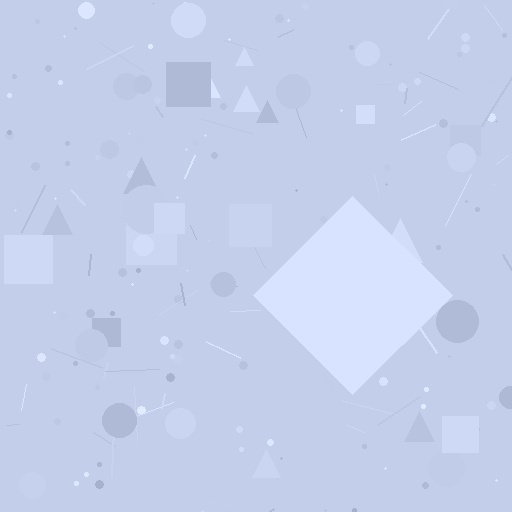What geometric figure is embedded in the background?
A diamond is embedded in the background.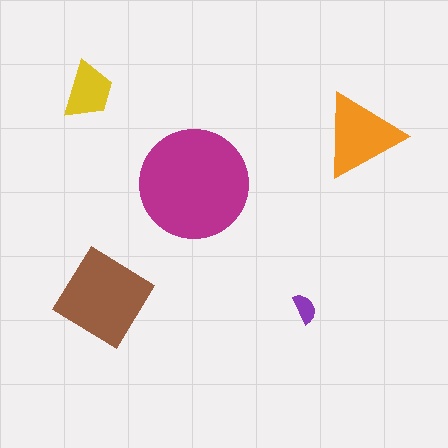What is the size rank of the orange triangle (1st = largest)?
3rd.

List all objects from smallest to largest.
The purple semicircle, the yellow trapezoid, the orange triangle, the brown diamond, the magenta circle.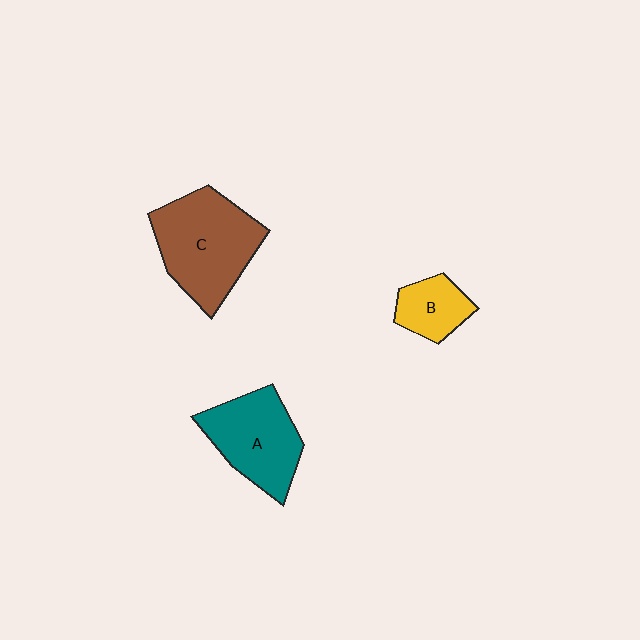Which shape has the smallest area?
Shape B (yellow).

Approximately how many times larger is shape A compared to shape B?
Approximately 1.9 times.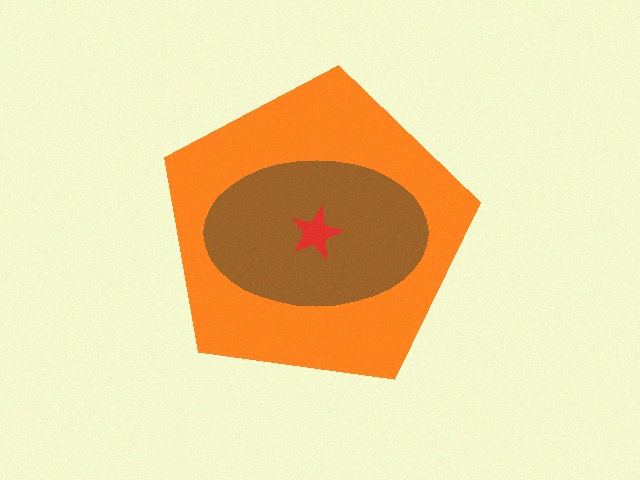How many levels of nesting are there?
3.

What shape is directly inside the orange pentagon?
The brown ellipse.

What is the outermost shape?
The orange pentagon.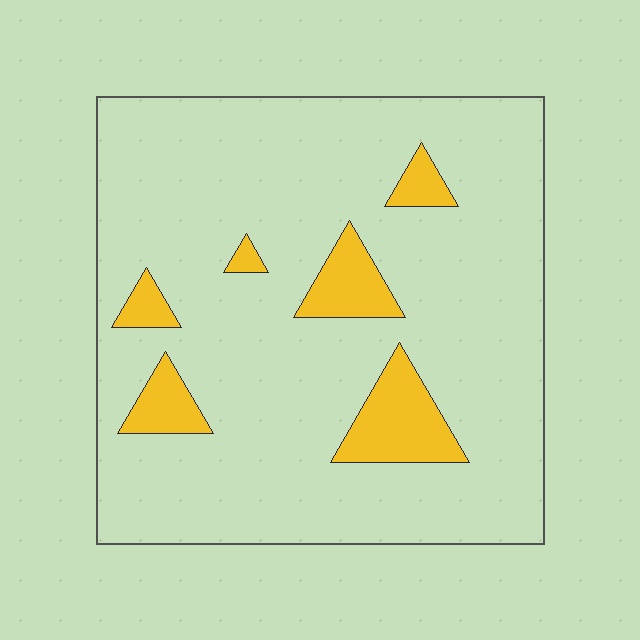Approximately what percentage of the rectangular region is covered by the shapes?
Approximately 10%.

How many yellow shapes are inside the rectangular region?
6.